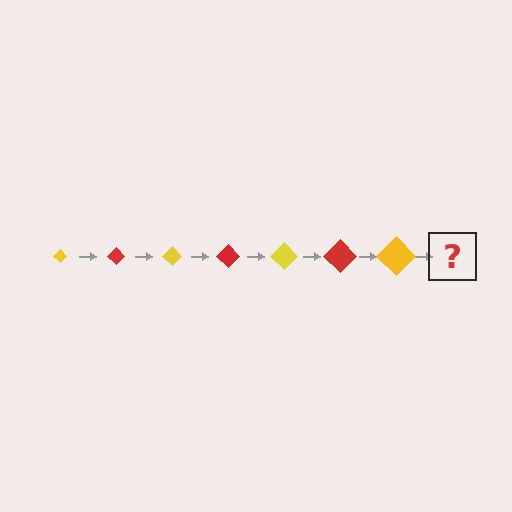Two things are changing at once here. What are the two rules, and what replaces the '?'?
The two rules are that the diamond grows larger each step and the color cycles through yellow and red. The '?' should be a red diamond, larger than the previous one.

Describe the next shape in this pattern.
It should be a red diamond, larger than the previous one.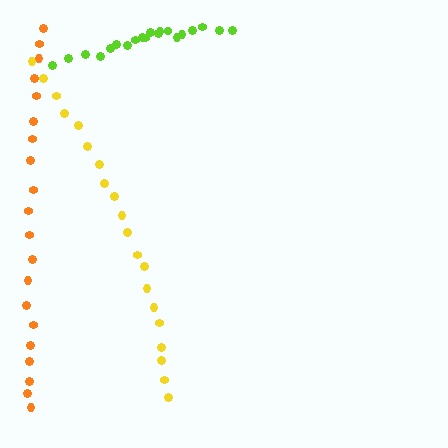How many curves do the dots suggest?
There are 3 distinct paths.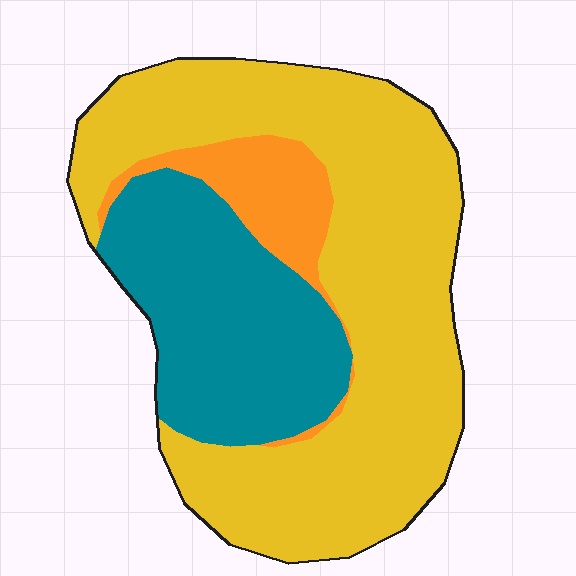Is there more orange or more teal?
Teal.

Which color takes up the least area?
Orange, at roughly 10%.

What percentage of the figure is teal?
Teal takes up about one quarter (1/4) of the figure.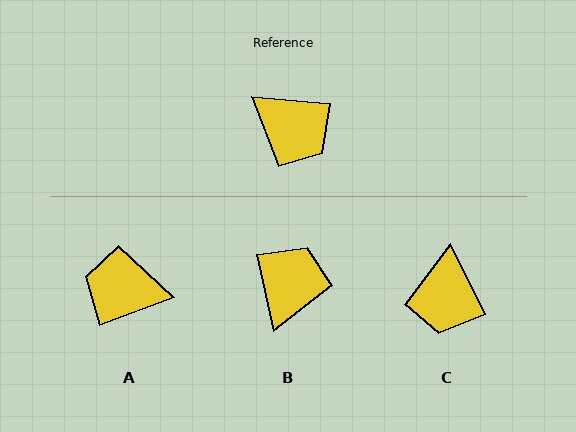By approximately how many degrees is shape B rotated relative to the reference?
Approximately 107 degrees counter-clockwise.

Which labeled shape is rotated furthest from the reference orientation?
A, about 154 degrees away.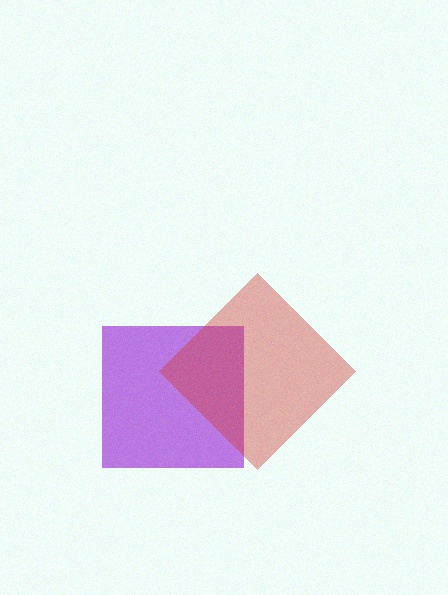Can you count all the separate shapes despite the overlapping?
Yes, there are 2 separate shapes.